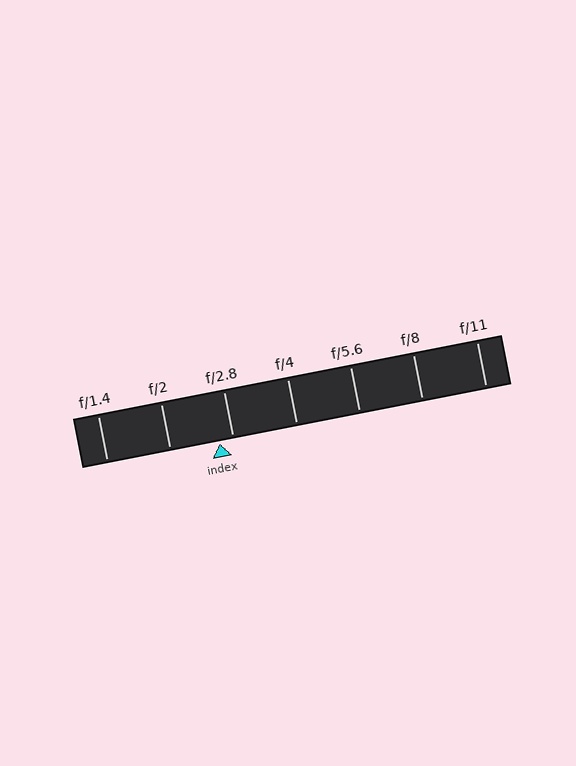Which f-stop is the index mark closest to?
The index mark is closest to f/2.8.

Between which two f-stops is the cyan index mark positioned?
The index mark is between f/2 and f/2.8.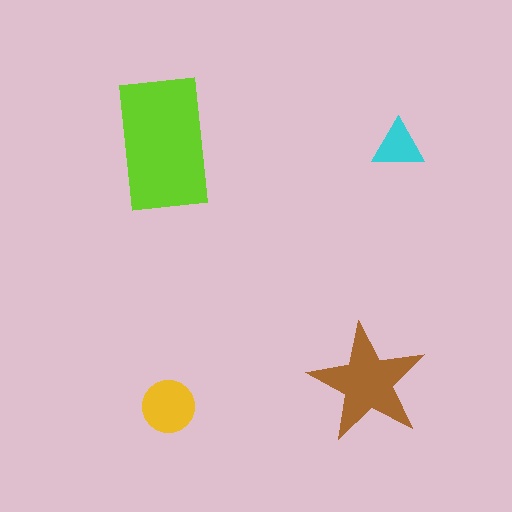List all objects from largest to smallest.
The lime rectangle, the brown star, the yellow circle, the cyan triangle.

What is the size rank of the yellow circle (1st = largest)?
3rd.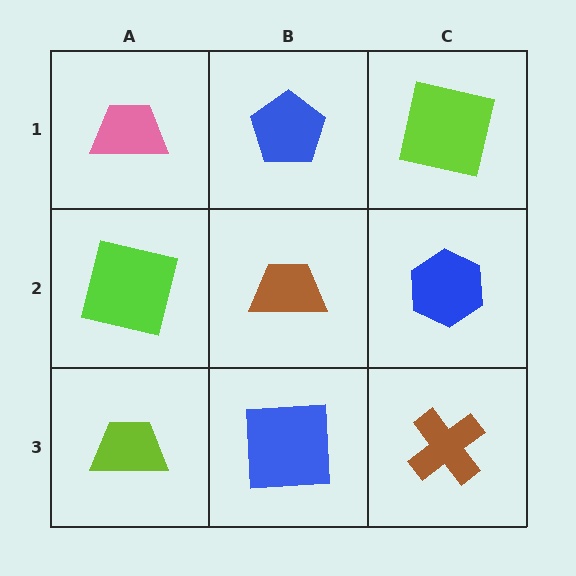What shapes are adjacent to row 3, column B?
A brown trapezoid (row 2, column B), a lime trapezoid (row 3, column A), a brown cross (row 3, column C).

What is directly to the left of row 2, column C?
A brown trapezoid.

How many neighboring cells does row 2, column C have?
3.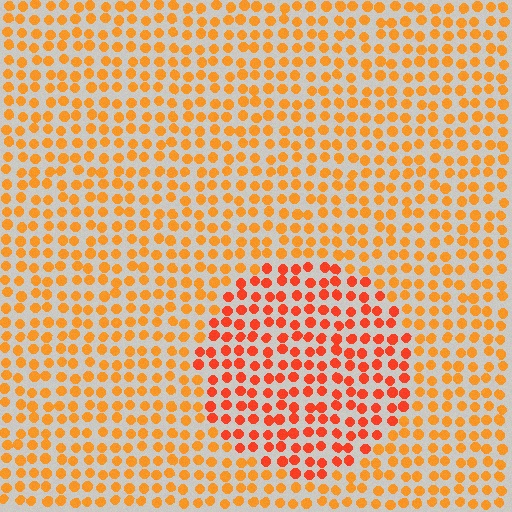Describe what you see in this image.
The image is filled with small orange elements in a uniform arrangement. A circle-shaped region is visible where the elements are tinted to a slightly different hue, forming a subtle color boundary.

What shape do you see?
I see a circle.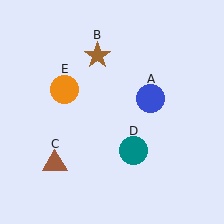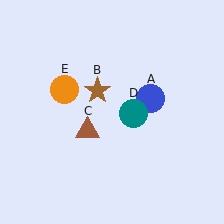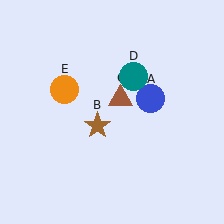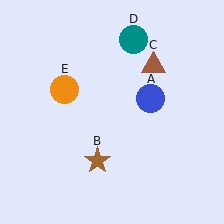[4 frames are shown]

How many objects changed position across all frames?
3 objects changed position: brown star (object B), brown triangle (object C), teal circle (object D).